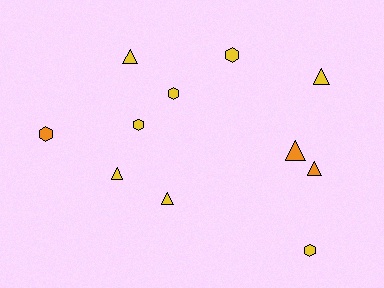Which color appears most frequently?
Yellow, with 8 objects.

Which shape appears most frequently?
Triangle, with 6 objects.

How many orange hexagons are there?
There is 1 orange hexagon.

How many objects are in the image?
There are 11 objects.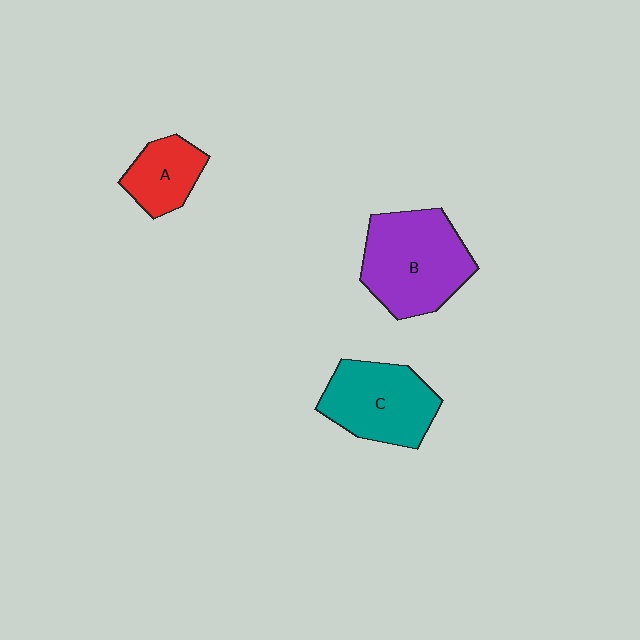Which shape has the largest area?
Shape B (purple).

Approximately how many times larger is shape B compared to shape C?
Approximately 1.2 times.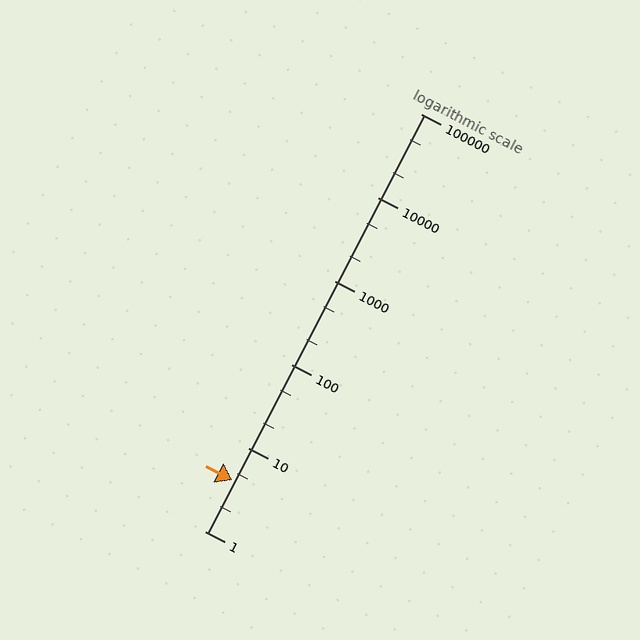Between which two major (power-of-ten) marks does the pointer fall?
The pointer is between 1 and 10.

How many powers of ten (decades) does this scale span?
The scale spans 5 decades, from 1 to 100000.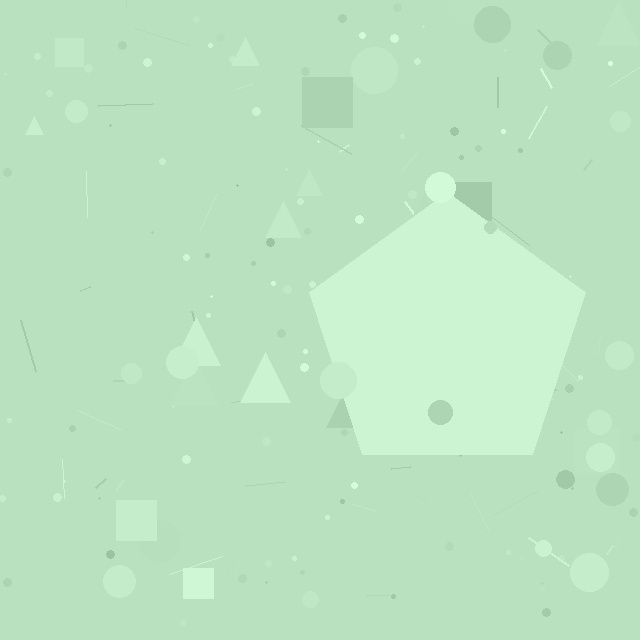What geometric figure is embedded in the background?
A pentagon is embedded in the background.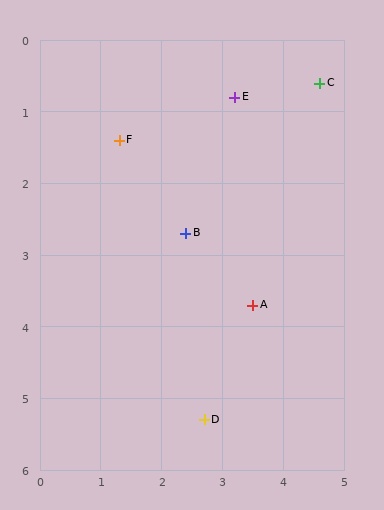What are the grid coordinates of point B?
Point B is at approximately (2.4, 2.7).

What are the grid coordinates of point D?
Point D is at approximately (2.7, 5.3).